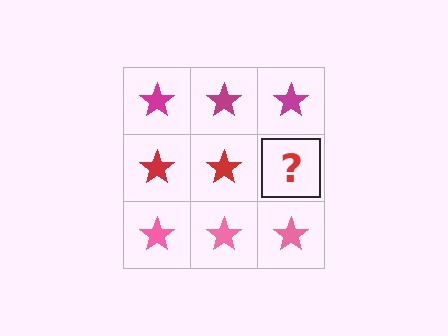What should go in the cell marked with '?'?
The missing cell should contain a red star.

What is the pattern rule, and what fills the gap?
The rule is that each row has a consistent color. The gap should be filled with a red star.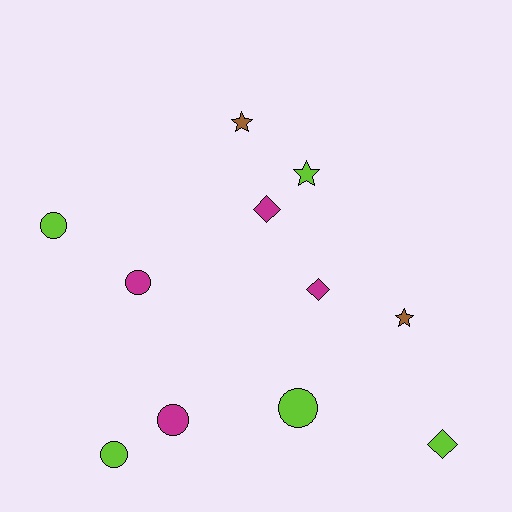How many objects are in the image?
There are 11 objects.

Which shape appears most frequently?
Circle, with 5 objects.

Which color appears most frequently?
Lime, with 5 objects.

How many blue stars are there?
There are no blue stars.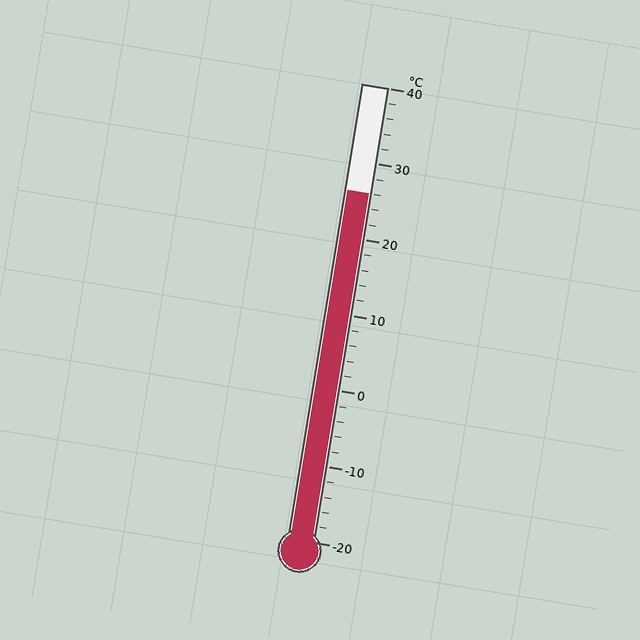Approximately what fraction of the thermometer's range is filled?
The thermometer is filled to approximately 75% of its range.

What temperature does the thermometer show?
The thermometer shows approximately 26°C.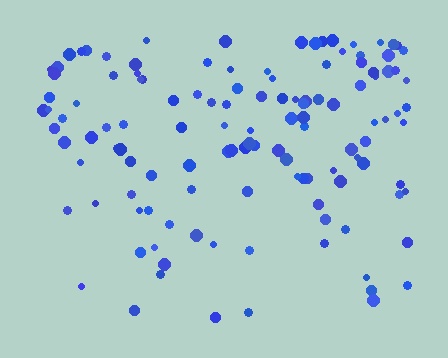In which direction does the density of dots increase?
From bottom to top, with the top side densest.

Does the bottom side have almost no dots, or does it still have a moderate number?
Still a moderate number, just noticeably fewer than the top.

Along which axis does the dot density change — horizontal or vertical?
Vertical.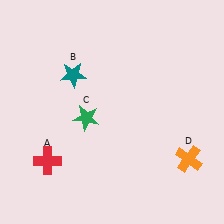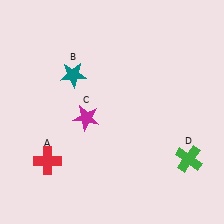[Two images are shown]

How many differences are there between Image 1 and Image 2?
There are 2 differences between the two images.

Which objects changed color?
C changed from green to magenta. D changed from orange to green.